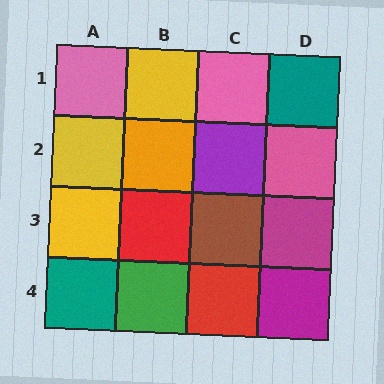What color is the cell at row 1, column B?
Yellow.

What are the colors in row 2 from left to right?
Yellow, orange, purple, pink.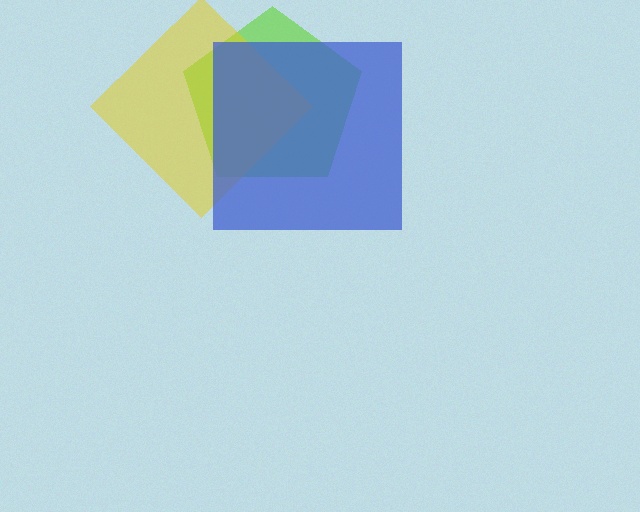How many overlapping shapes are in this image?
There are 3 overlapping shapes in the image.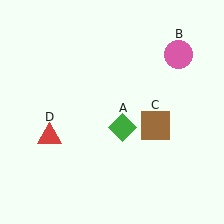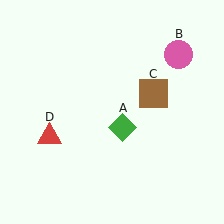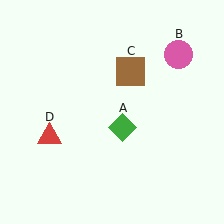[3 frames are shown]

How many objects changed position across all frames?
1 object changed position: brown square (object C).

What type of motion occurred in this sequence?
The brown square (object C) rotated counterclockwise around the center of the scene.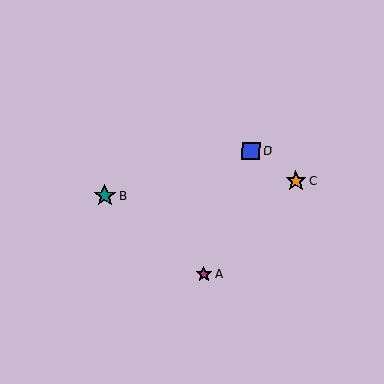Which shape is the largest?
The teal star (labeled B) is the largest.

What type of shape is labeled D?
Shape D is a blue square.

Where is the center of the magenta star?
The center of the magenta star is at (204, 274).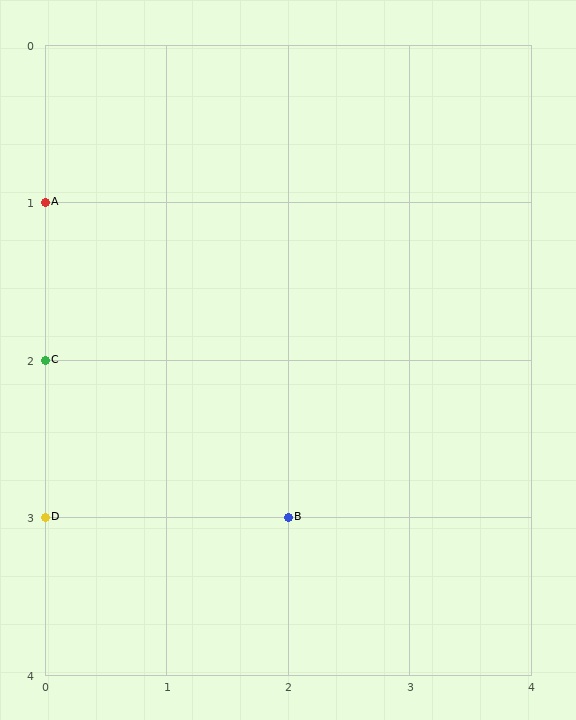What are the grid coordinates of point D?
Point D is at grid coordinates (0, 3).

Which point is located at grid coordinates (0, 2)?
Point C is at (0, 2).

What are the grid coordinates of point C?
Point C is at grid coordinates (0, 2).